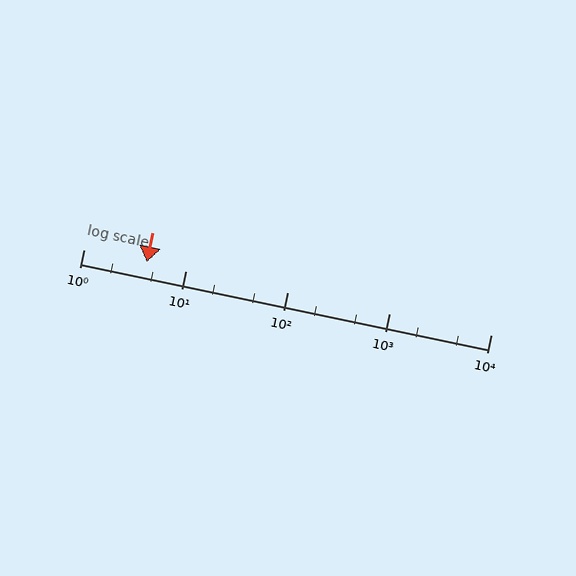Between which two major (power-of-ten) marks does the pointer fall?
The pointer is between 1 and 10.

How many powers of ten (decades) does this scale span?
The scale spans 4 decades, from 1 to 10000.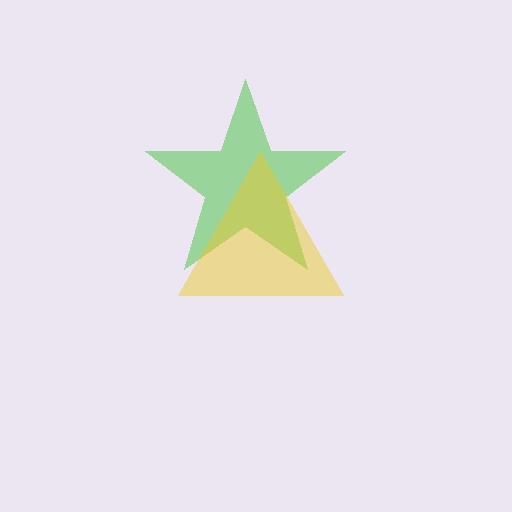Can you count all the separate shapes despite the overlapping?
Yes, there are 2 separate shapes.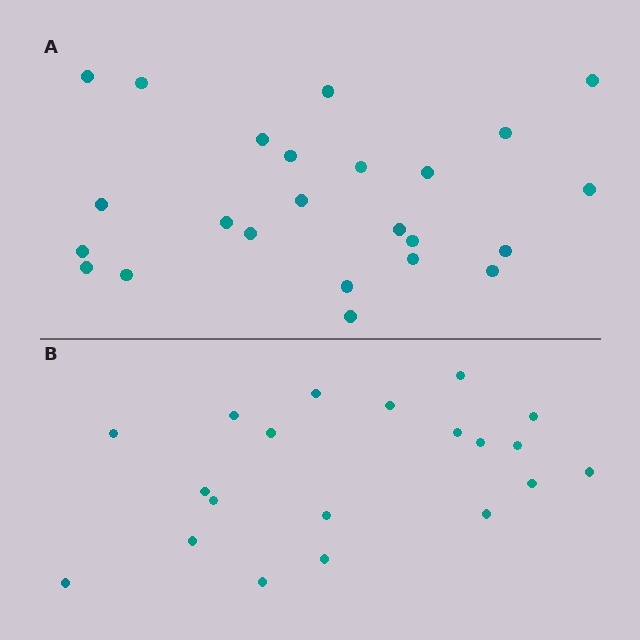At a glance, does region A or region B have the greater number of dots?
Region A (the top region) has more dots.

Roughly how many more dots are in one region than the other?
Region A has about 4 more dots than region B.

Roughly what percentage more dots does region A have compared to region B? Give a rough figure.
About 20% more.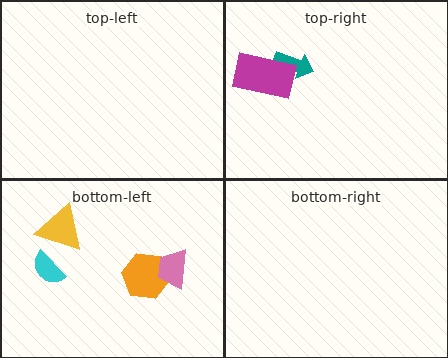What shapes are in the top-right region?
The teal arrow, the magenta rectangle.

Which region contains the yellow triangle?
The bottom-left region.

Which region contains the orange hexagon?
The bottom-left region.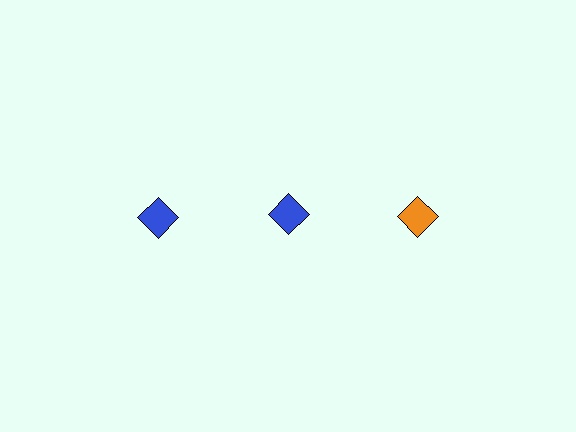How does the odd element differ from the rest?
It has a different color: orange instead of blue.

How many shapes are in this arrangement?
There are 3 shapes arranged in a grid pattern.